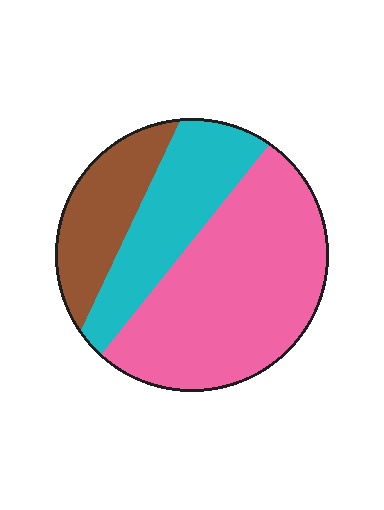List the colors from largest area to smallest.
From largest to smallest: pink, cyan, brown.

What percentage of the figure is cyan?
Cyan takes up about one quarter (1/4) of the figure.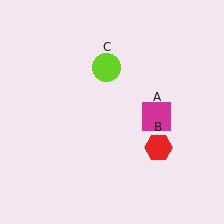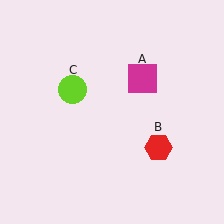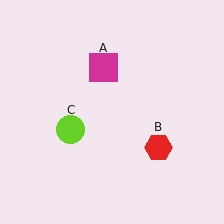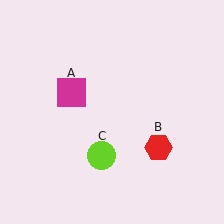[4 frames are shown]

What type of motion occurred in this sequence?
The magenta square (object A), lime circle (object C) rotated counterclockwise around the center of the scene.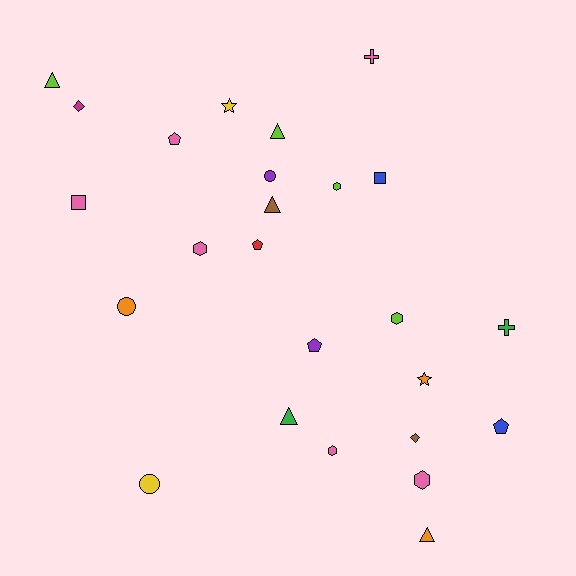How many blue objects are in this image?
There are 2 blue objects.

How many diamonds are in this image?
There are 2 diamonds.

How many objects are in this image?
There are 25 objects.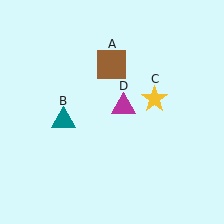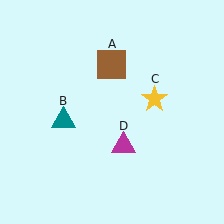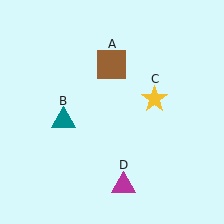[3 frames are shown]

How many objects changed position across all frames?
1 object changed position: magenta triangle (object D).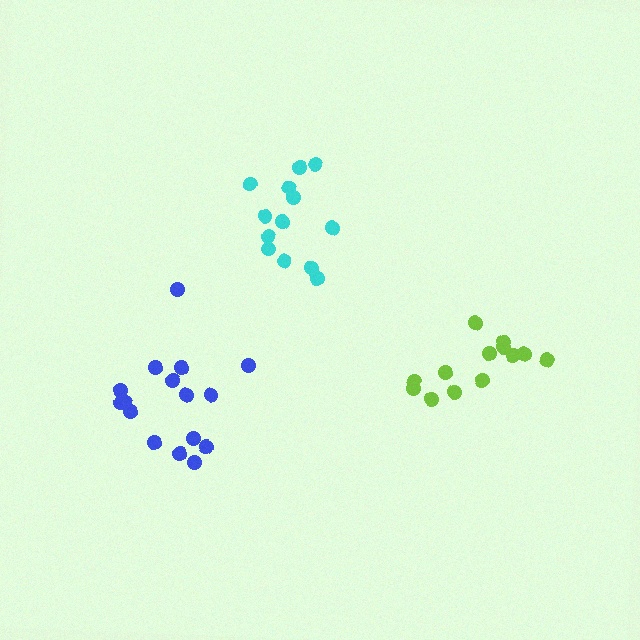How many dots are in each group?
Group 1: 16 dots, Group 2: 13 dots, Group 3: 13 dots (42 total).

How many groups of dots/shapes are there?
There are 3 groups.